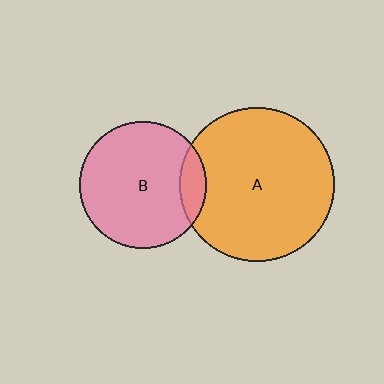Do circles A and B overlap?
Yes.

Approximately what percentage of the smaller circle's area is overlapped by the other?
Approximately 10%.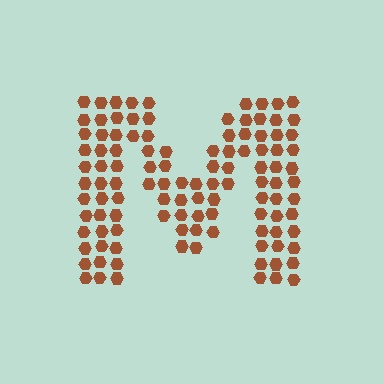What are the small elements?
The small elements are hexagons.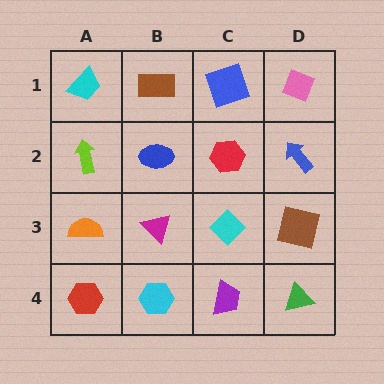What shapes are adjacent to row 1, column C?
A red hexagon (row 2, column C), a brown rectangle (row 1, column B), a pink diamond (row 1, column D).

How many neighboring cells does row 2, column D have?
3.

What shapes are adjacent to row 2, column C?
A blue square (row 1, column C), a cyan diamond (row 3, column C), a blue ellipse (row 2, column B), a blue arrow (row 2, column D).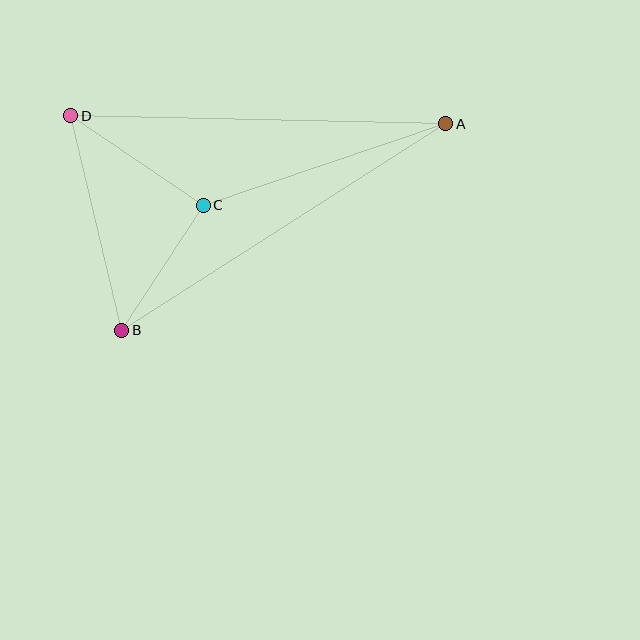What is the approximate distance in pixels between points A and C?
The distance between A and C is approximately 256 pixels.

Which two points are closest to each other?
Points B and C are closest to each other.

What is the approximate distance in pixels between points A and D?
The distance between A and D is approximately 375 pixels.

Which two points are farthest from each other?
Points A and B are farthest from each other.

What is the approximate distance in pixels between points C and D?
The distance between C and D is approximately 160 pixels.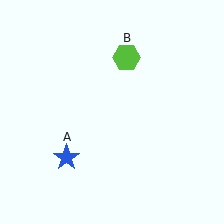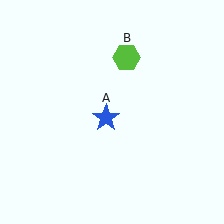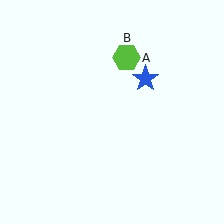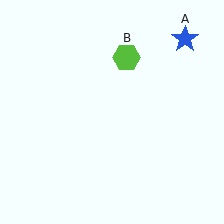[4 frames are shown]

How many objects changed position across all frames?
1 object changed position: blue star (object A).